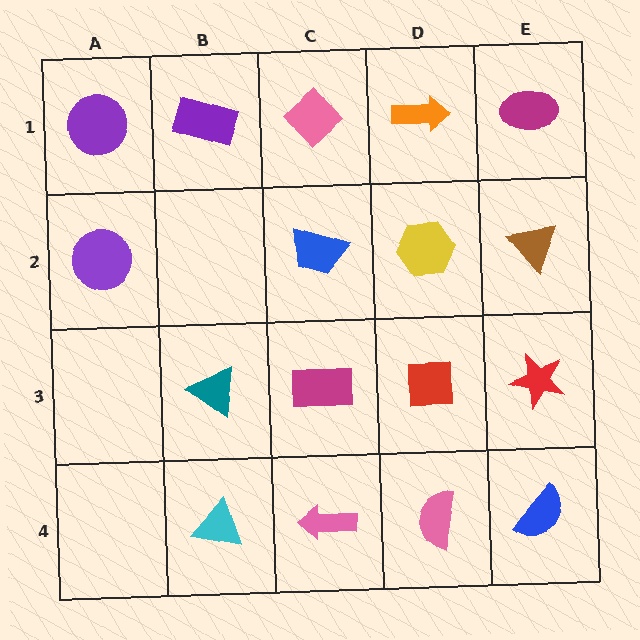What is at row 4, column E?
A blue semicircle.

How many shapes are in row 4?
4 shapes.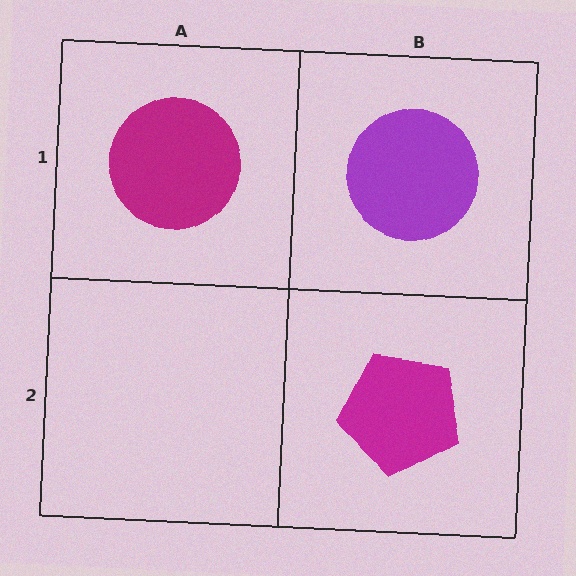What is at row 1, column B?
A purple circle.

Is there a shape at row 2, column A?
No, that cell is empty.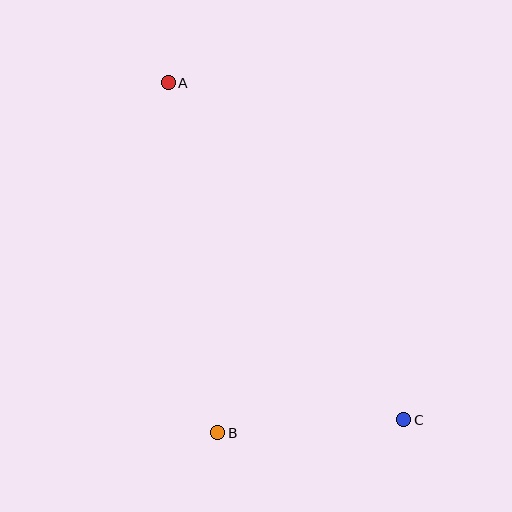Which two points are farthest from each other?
Points A and C are farthest from each other.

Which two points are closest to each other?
Points B and C are closest to each other.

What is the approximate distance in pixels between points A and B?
The distance between A and B is approximately 353 pixels.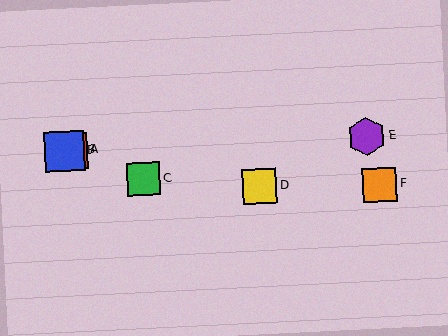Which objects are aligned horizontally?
Objects A, B, E are aligned horizontally.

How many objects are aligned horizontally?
3 objects (A, B, E) are aligned horizontally.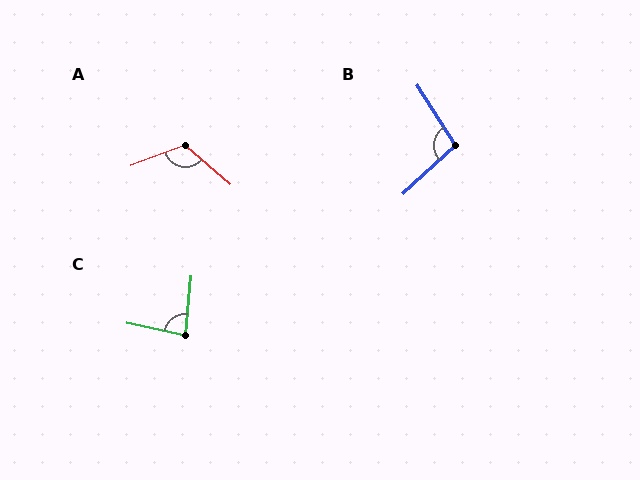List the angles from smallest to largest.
C (83°), B (100°), A (119°).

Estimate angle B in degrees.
Approximately 100 degrees.